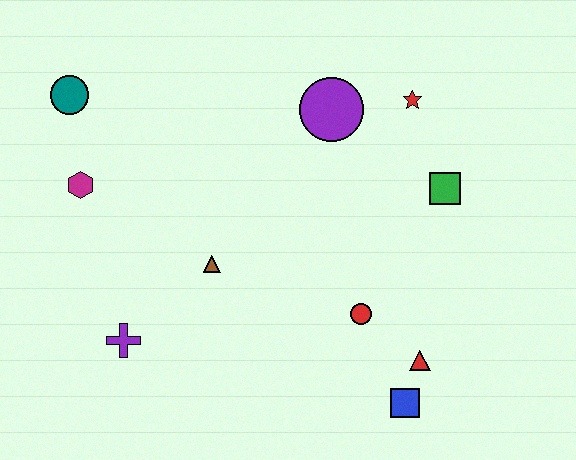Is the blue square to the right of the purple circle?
Yes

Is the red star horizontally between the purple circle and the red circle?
No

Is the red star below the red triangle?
No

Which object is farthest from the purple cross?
The red star is farthest from the purple cross.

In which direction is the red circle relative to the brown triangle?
The red circle is to the right of the brown triangle.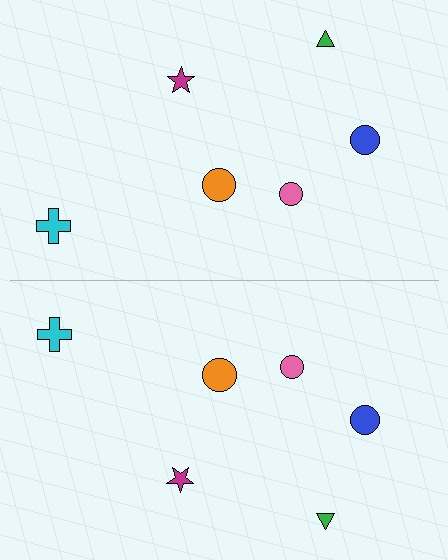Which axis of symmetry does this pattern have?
The pattern has a horizontal axis of symmetry running through the center of the image.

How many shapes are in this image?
There are 12 shapes in this image.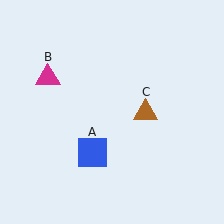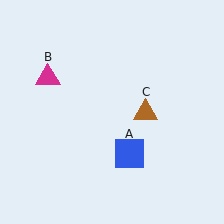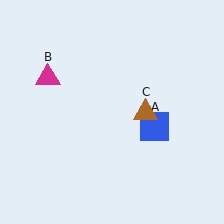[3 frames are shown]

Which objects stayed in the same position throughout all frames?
Magenta triangle (object B) and brown triangle (object C) remained stationary.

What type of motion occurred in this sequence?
The blue square (object A) rotated counterclockwise around the center of the scene.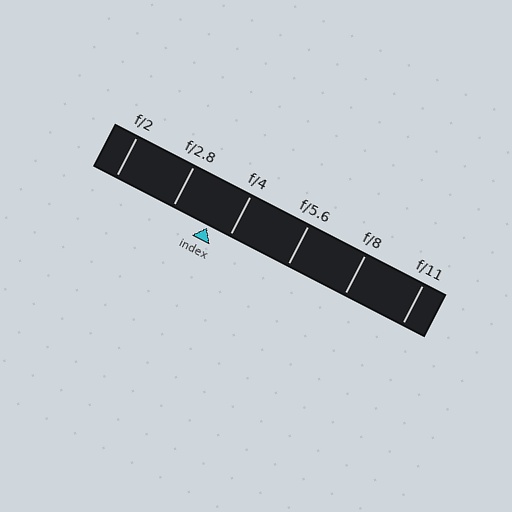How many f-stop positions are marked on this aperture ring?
There are 6 f-stop positions marked.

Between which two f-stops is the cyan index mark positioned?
The index mark is between f/2.8 and f/4.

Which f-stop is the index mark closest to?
The index mark is closest to f/4.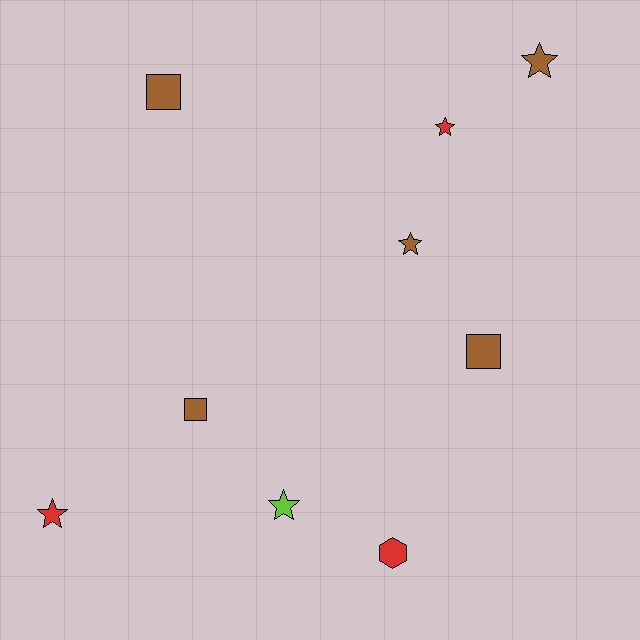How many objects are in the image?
There are 9 objects.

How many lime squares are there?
There are no lime squares.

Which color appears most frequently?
Brown, with 5 objects.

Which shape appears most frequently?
Star, with 5 objects.